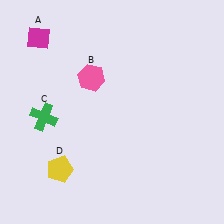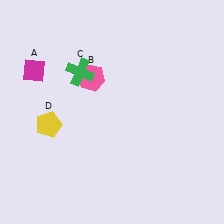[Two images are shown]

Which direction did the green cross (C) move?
The green cross (C) moved up.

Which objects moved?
The objects that moved are: the magenta diamond (A), the green cross (C), the yellow pentagon (D).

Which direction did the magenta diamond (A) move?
The magenta diamond (A) moved down.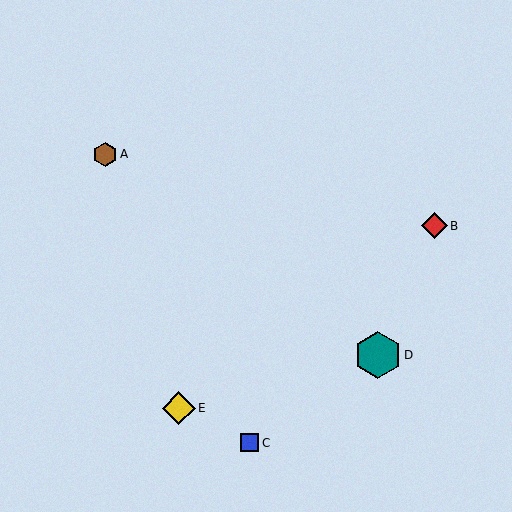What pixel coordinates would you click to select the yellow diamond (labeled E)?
Click at (179, 408) to select the yellow diamond E.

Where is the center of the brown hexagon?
The center of the brown hexagon is at (105, 154).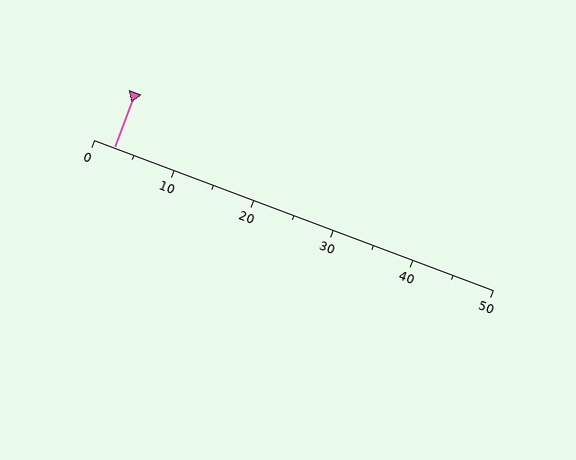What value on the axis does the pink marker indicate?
The marker indicates approximately 2.5.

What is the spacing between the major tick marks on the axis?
The major ticks are spaced 10 apart.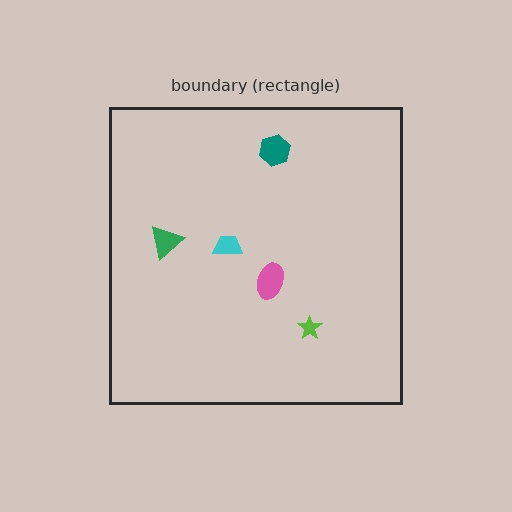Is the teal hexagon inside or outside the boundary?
Inside.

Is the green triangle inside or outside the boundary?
Inside.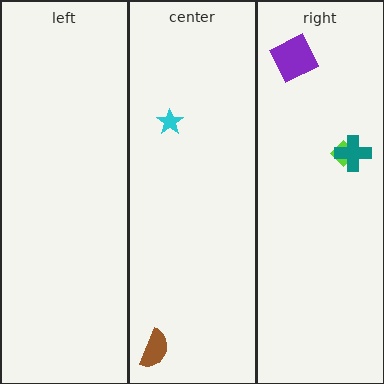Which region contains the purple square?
The right region.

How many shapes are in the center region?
2.